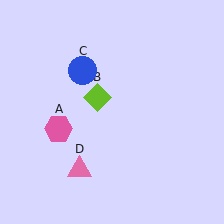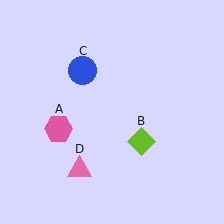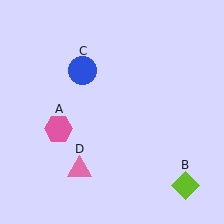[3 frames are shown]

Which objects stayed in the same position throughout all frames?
Pink hexagon (object A) and blue circle (object C) and pink triangle (object D) remained stationary.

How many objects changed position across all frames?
1 object changed position: lime diamond (object B).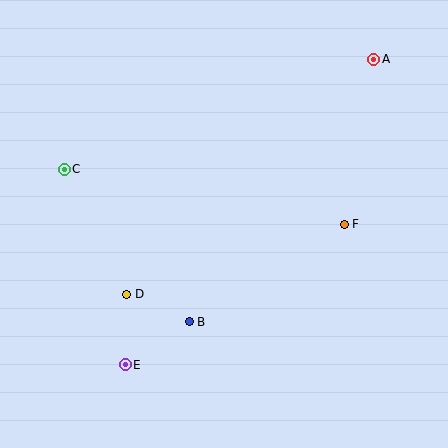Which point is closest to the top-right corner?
Point A is closest to the top-right corner.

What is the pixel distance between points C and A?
The distance between C and A is 328 pixels.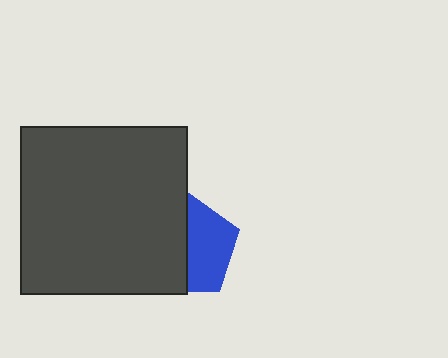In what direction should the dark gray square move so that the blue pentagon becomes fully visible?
The dark gray square should move left. That is the shortest direction to clear the overlap and leave the blue pentagon fully visible.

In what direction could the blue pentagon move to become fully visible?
The blue pentagon could move right. That would shift it out from behind the dark gray square entirely.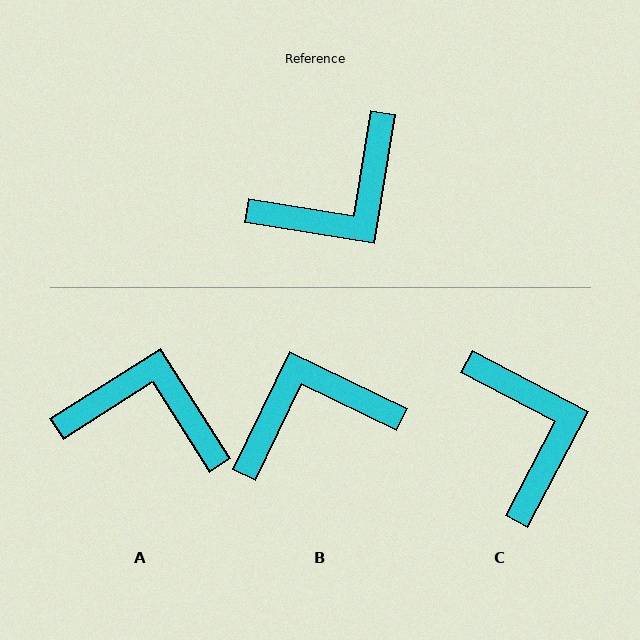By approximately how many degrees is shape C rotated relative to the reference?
Approximately 72 degrees counter-clockwise.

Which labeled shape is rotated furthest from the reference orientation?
B, about 163 degrees away.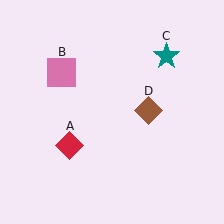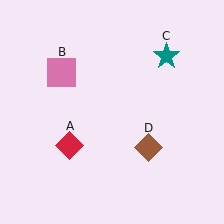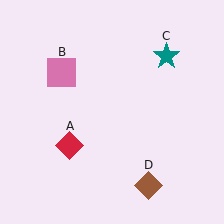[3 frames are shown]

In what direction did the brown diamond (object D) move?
The brown diamond (object D) moved down.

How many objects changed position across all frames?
1 object changed position: brown diamond (object D).